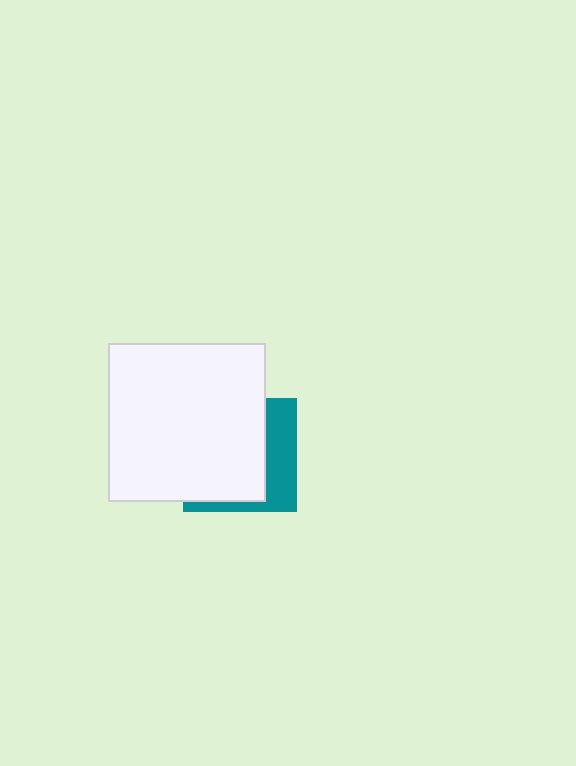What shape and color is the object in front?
The object in front is a white square.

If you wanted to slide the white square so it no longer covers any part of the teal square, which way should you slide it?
Slide it left — that is the most direct way to separate the two shapes.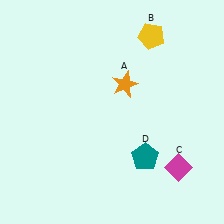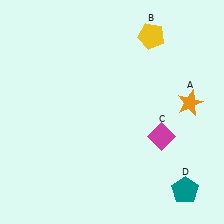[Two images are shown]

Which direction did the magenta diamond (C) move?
The magenta diamond (C) moved up.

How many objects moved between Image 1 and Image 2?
3 objects moved between the two images.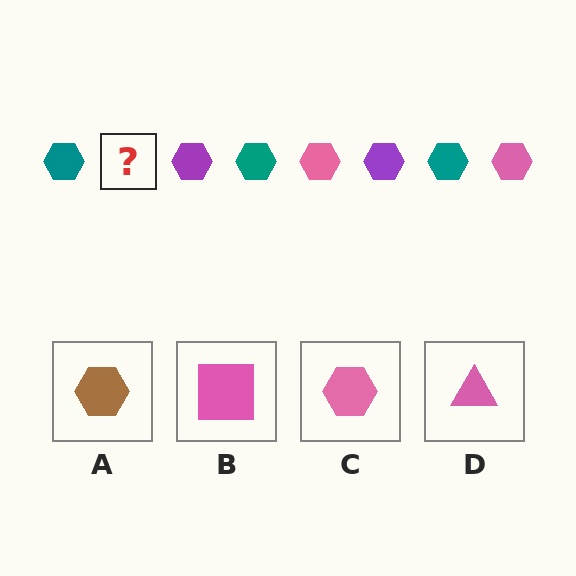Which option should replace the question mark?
Option C.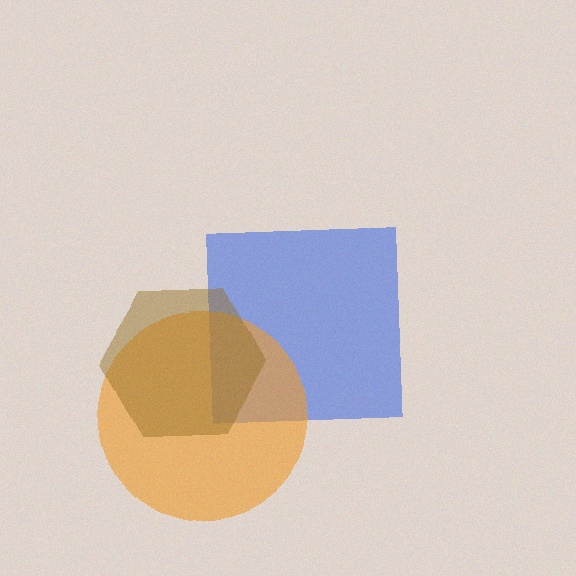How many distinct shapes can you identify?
There are 3 distinct shapes: a blue square, an orange circle, a brown hexagon.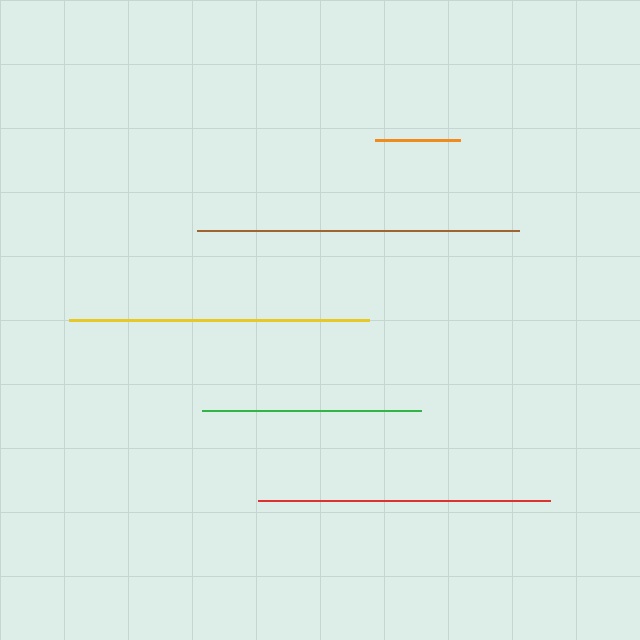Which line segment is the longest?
The brown line is the longest at approximately 322 pixels.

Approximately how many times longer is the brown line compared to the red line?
The brown line is approximately 1.1 times the length of the red line.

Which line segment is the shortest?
The orange line is the shortest at approximately 84 pixels.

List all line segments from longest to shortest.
From longest to shortest: brown, yellow, red, green, orange.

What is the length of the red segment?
The red segment is approximately 292 pixels long.